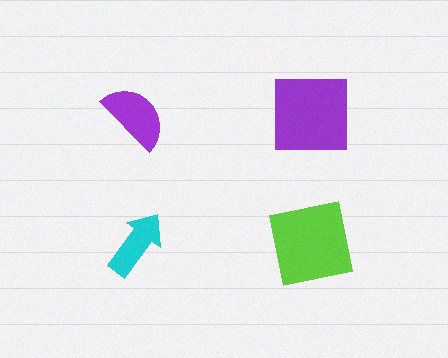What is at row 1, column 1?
A purple semicircle.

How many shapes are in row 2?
2 shapes.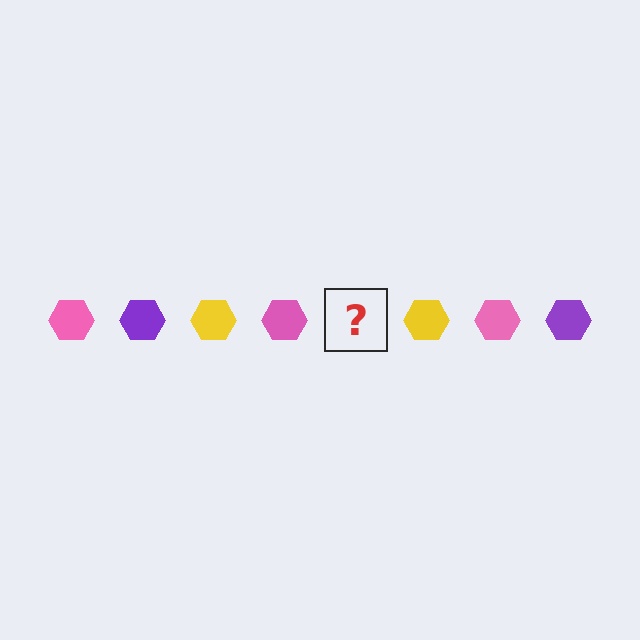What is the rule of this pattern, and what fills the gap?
The rule is that the pattern cycles through pink, purple, yellow hexagons. The gap should be filled with a purple hexagon.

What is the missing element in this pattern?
The missing element is a purple hexagon.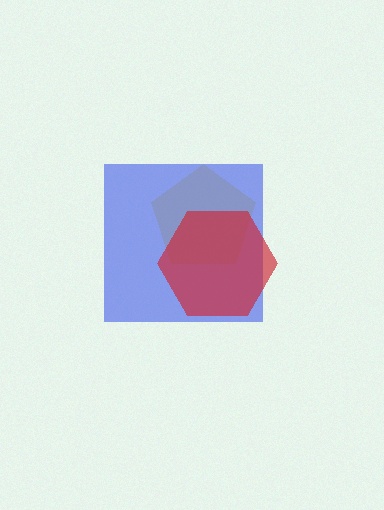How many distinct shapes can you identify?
There are 3 distinct shapes: a yellow pentagon, a blue square, a red hexagon.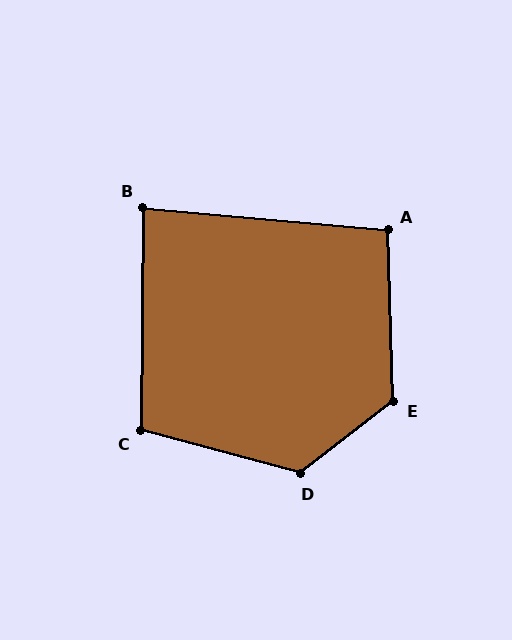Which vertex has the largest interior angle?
D, at approximately 127 degrees.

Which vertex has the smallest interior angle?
B, at approximately 85 degrees.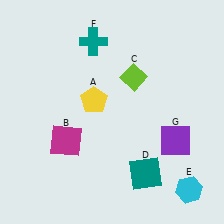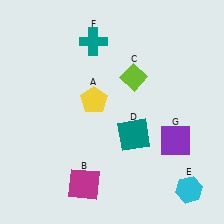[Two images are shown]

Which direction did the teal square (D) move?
The teal square (D) moved up.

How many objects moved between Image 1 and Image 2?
2 objects moved between the two images.